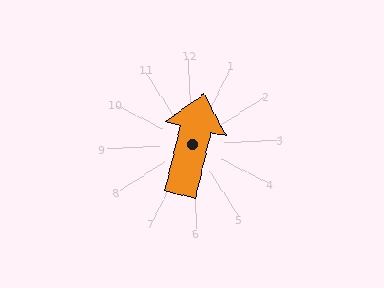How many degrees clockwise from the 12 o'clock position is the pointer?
Approximately 16 degrees.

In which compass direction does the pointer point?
North.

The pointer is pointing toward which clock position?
Roughly 1 o'clock.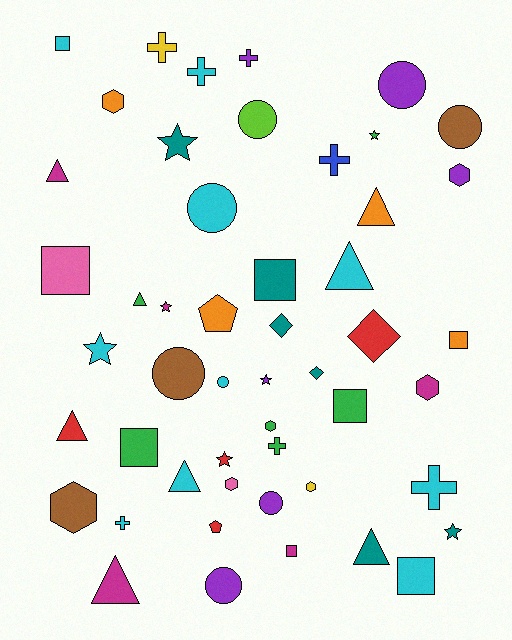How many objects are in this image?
There are 50 objects.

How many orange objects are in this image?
There are 4 orange objects.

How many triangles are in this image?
There are 8 triangles.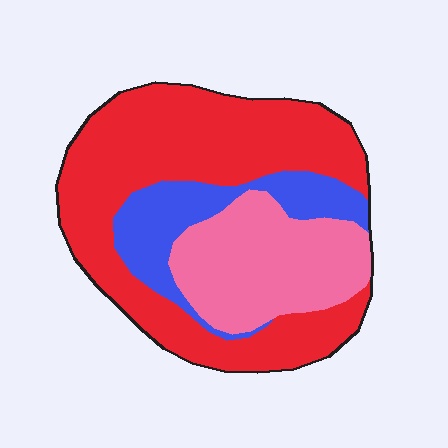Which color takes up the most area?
Red, at roughly 55%.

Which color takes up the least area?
Blue, at roughly 15%.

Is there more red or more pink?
Red.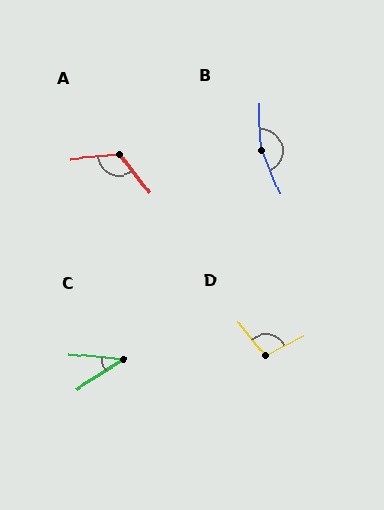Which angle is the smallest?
C, at approximately 38 degrees.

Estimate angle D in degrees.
Approximately 100 degrees.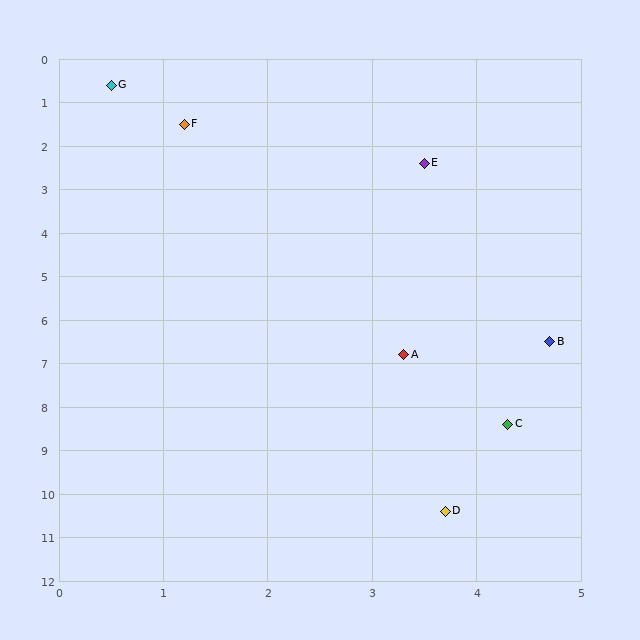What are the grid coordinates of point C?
Point C is at approximately (4.3, 8.4).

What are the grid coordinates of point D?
Point D is at approximately (3.7, 10.4).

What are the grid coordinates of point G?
Point G is at approximately (0.5, 0.6).